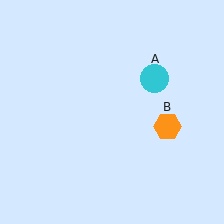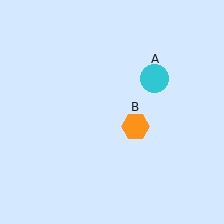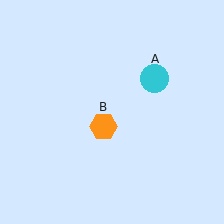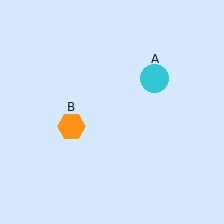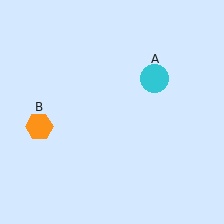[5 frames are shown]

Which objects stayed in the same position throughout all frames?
Cyan circle (object A) remained stationary.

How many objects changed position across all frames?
1 object changed position: orange hexagon (object B).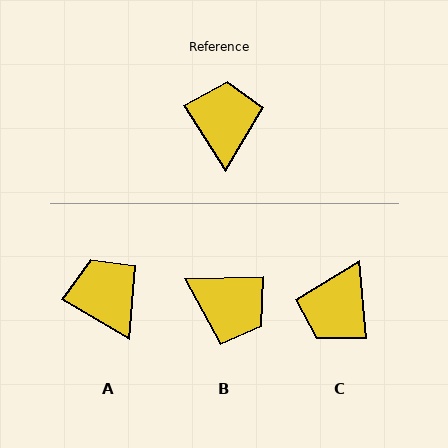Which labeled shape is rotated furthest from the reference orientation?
C, about 152 degrees away.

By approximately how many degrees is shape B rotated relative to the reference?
Approximately 121 degrees clockwise.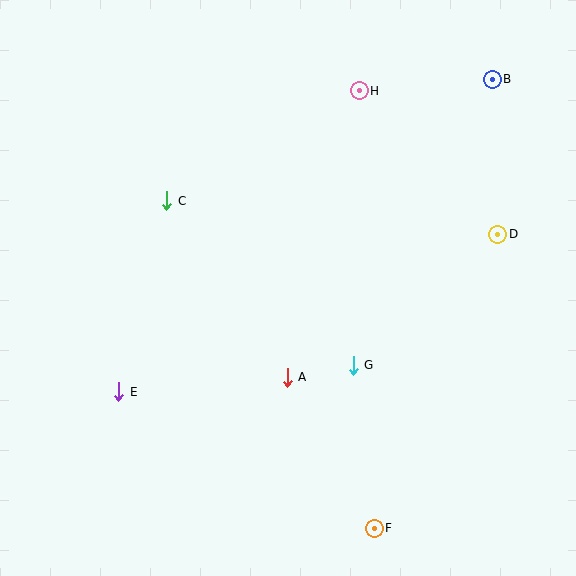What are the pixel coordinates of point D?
Point D is at (498, 234).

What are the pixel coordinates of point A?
Point A is at (287, 377).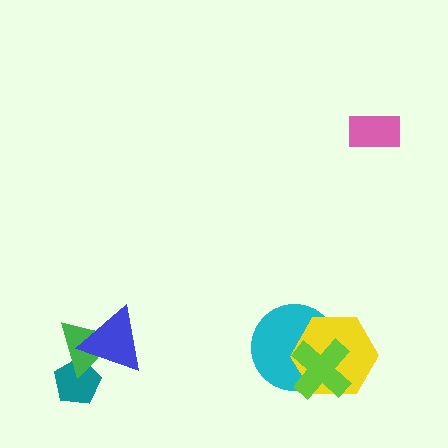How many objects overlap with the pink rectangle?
0 objects overlap with the pink rectangle.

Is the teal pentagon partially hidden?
Yes, it is partially covered by another shape.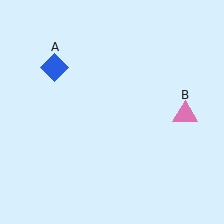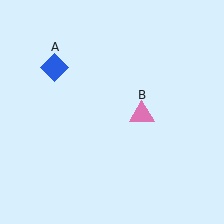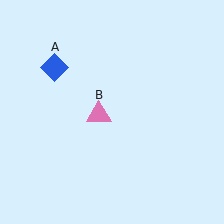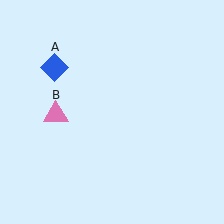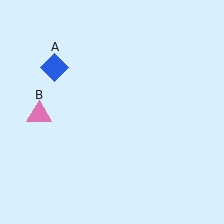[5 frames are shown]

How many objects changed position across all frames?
1 object changed position: pink triangle (object B).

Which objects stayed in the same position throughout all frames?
Blue diamond (object A) remained stationary.